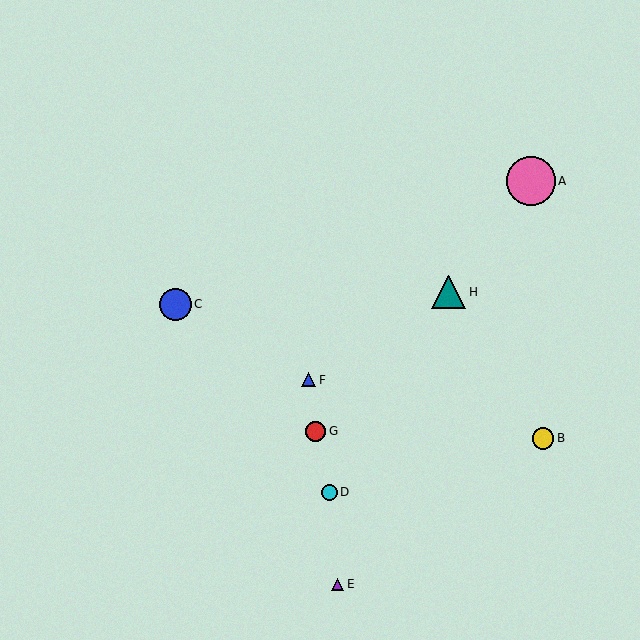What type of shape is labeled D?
Shape D is a cyan circle.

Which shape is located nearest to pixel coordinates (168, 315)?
The blue circle (labeled C) at (175, 304) is nearest to that location.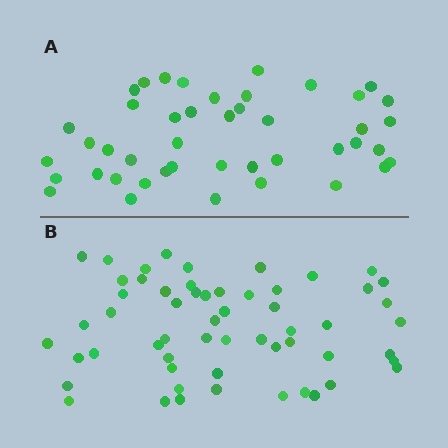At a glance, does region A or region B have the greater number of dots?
Region B (the bottom region) has more dots.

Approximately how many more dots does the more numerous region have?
Region B has approximately 15 more dots than region A.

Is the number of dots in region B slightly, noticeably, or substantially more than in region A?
Region B has noticeably more, but not dramatically so. The ratio is roughly 1.3 to 1.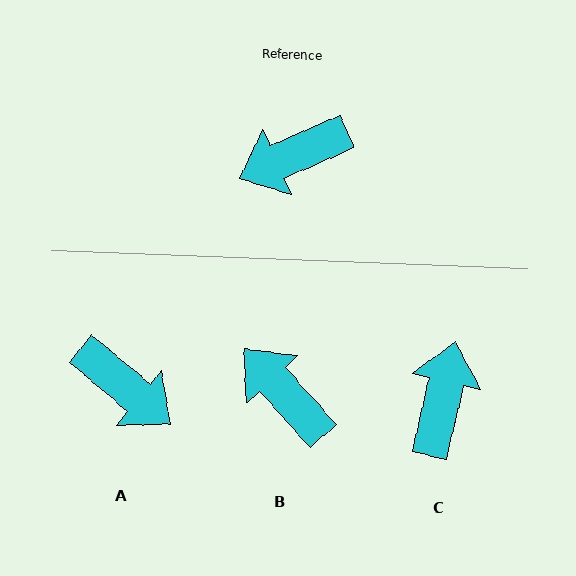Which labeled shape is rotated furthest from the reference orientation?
C, about 127 degrees away.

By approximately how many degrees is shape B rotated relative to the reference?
Approximately 71 degrees clockwise.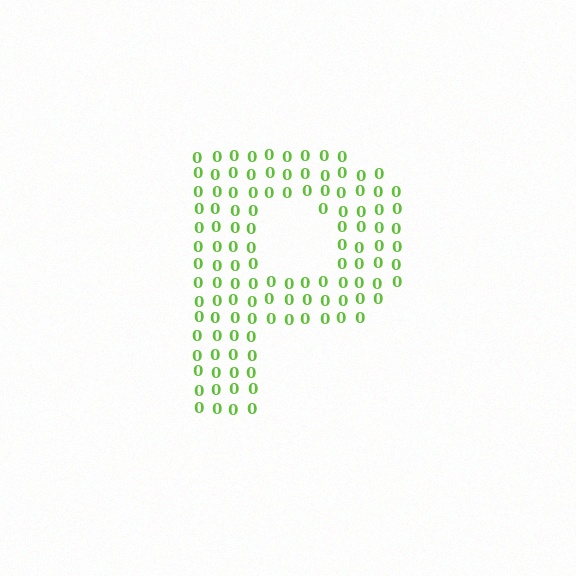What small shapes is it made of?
It is made of small digit 0's.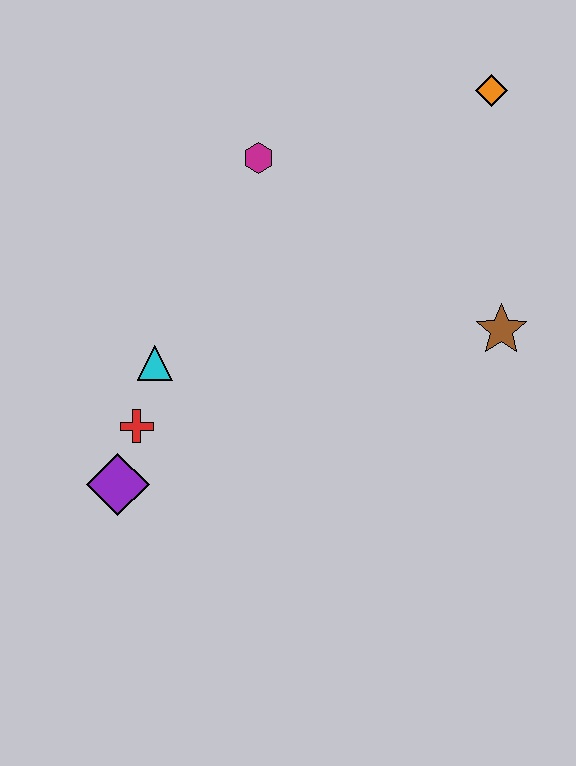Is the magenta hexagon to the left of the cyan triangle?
No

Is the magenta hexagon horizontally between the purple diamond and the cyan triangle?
No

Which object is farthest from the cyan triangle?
The orange diamond is farthest from the cyan triangle.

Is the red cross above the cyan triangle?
No